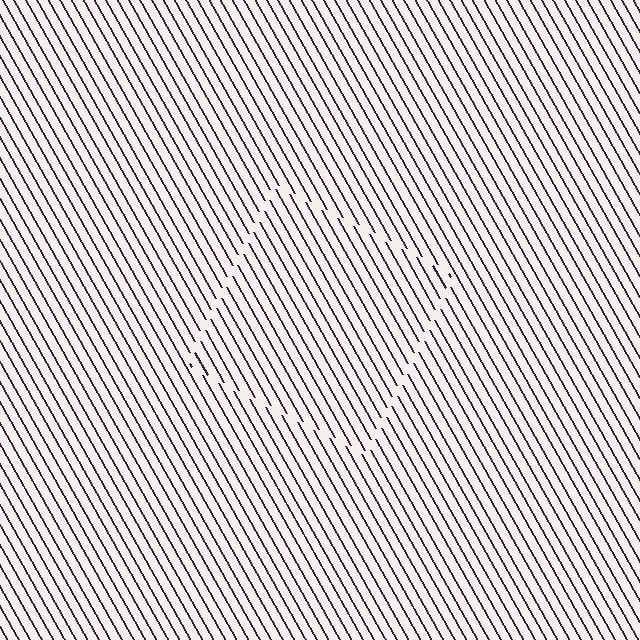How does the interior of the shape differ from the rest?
The interior of the shape contains the same grating, shifted by half a period — the contour is defined by the phase discontinuity where line-ends from the inner and outer gratings abut.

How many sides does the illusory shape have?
4 sides — the line-ends trace a square.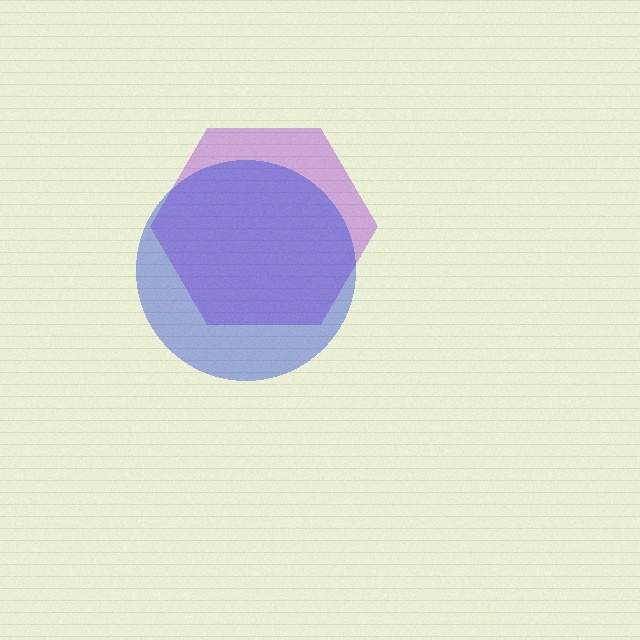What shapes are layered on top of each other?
The layered shapes are: a purple hexagon, a blue circle.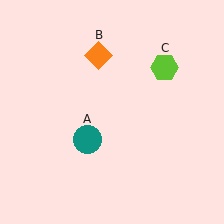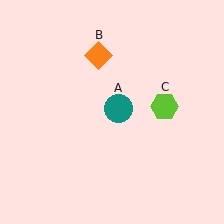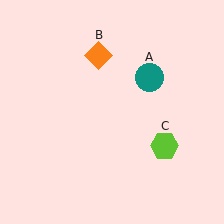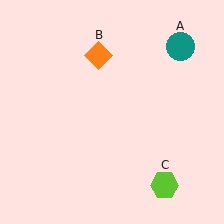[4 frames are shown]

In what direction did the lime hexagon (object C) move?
The lime hexagon (object C) moved down.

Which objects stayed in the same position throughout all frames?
Orange diamond (object B) remained stationary.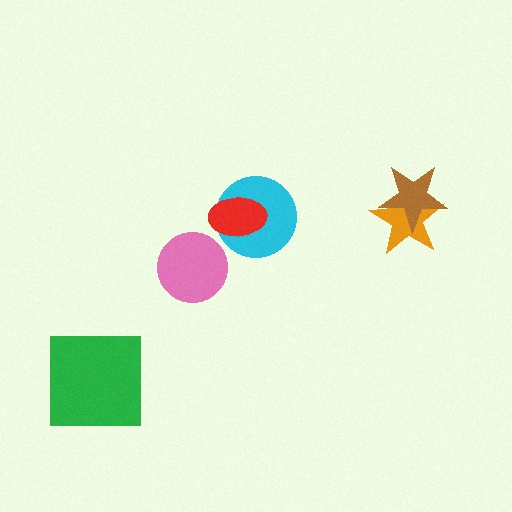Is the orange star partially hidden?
Yes, it is partially covered by another shape.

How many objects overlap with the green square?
0 objects overlap with the green square.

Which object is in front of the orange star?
The brown star is in front of the orange star.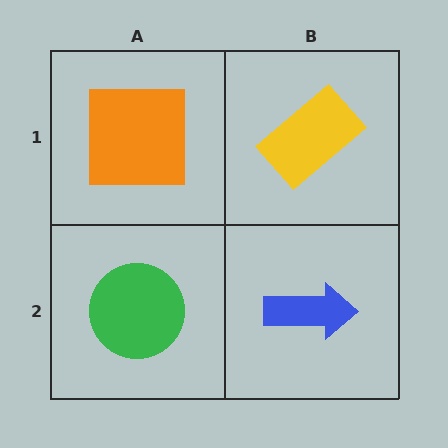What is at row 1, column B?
A yellow rectangle.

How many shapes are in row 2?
2 shapes.